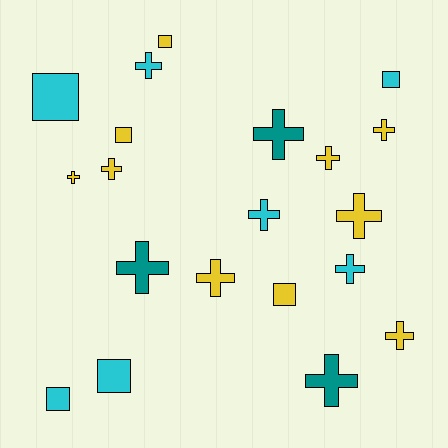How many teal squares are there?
There are no teal squares.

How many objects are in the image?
There are 20 objects.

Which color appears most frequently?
Yellow, with 10 objects.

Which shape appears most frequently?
Cross, with 13 objects.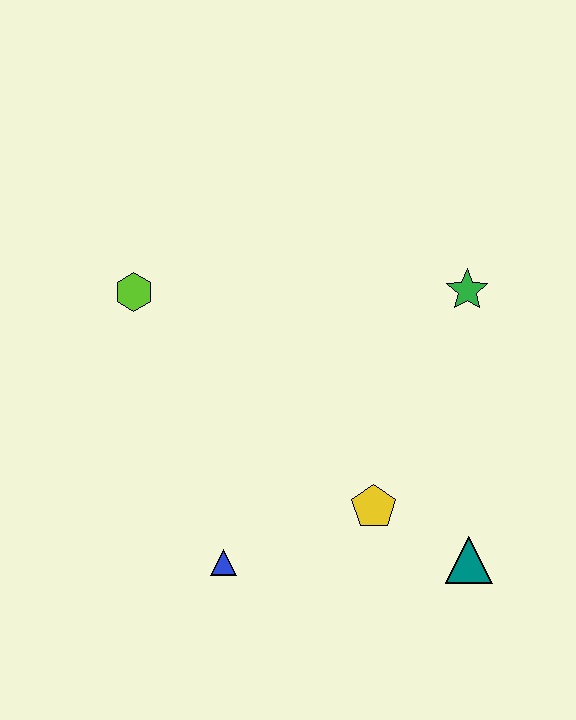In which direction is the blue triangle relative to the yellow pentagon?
The blue triangle is to the left of the yellow pentagon.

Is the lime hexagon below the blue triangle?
No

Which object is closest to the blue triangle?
The yellow pentagon is closest to the blue triangle.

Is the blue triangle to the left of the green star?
Yes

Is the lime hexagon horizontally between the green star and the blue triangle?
No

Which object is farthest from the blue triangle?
The green star is farthest from the blue triangle.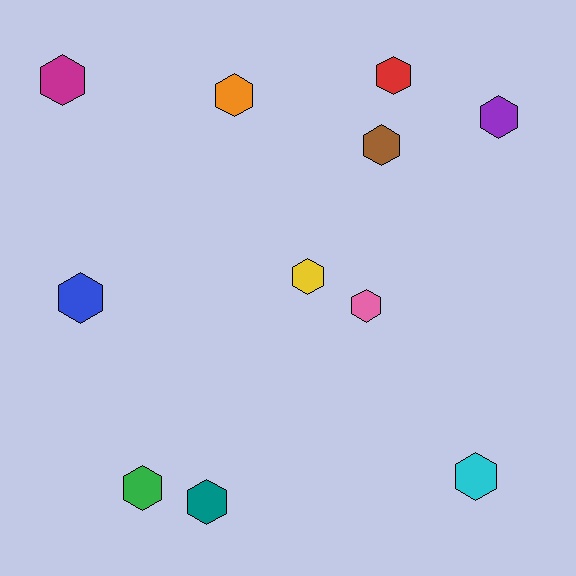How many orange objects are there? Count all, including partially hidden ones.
There is 1 orange object.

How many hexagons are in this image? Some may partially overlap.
There are 11 hexagons.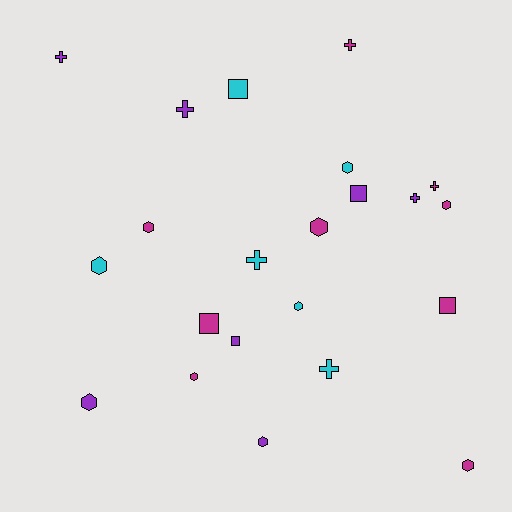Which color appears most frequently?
Magenta, with 9 objects.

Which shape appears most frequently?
Hexagon, with 10 objects.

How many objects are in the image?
There are 22 objects.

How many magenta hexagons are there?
There are 5 magenta hexagons.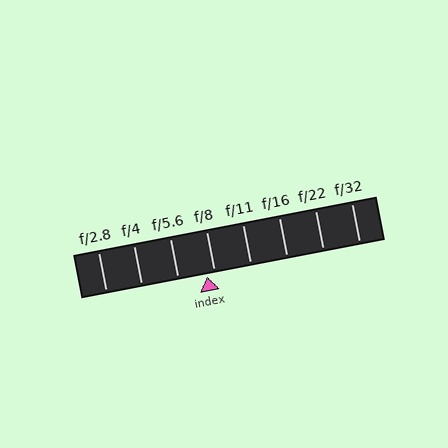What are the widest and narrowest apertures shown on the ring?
The widest aperture shown is f/2.8 and the narrowest is f/32.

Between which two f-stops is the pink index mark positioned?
The index mark is between f/5.6 and f/8.